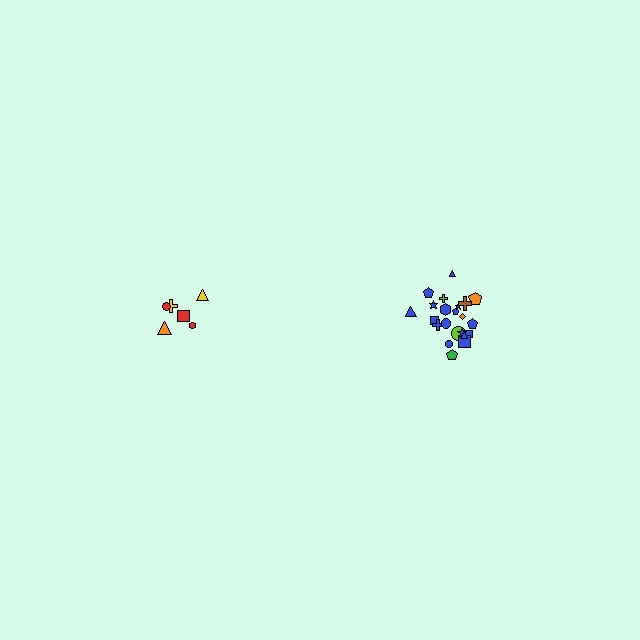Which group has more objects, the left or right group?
The right group.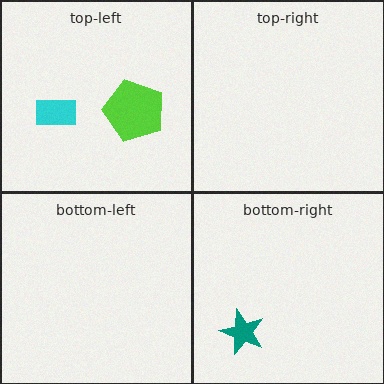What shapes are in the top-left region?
The cyan rectangle, the lime pentagon.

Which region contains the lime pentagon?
The top-left region.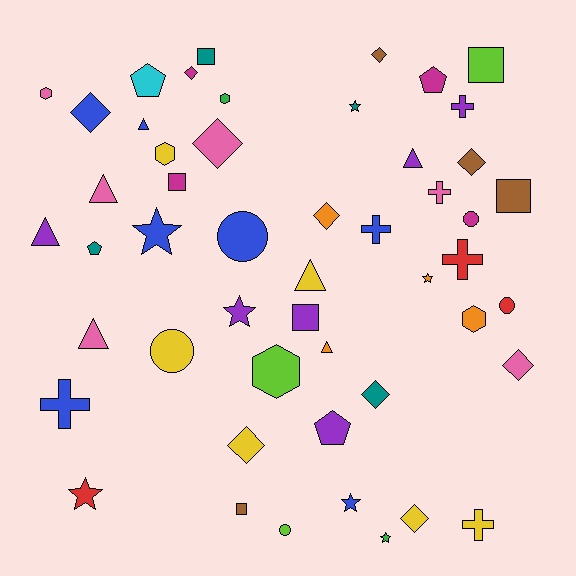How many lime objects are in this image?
There are 3 lime objects.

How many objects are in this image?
There are 50 objects.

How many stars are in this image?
There are 7 stars.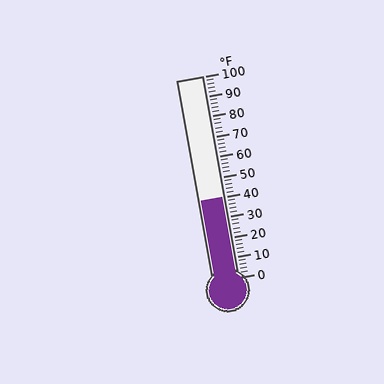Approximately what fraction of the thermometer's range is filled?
The thermometer is filled to approximately 40% of its range.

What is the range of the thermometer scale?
The thermometer scale ranges from 0°F to 100°F.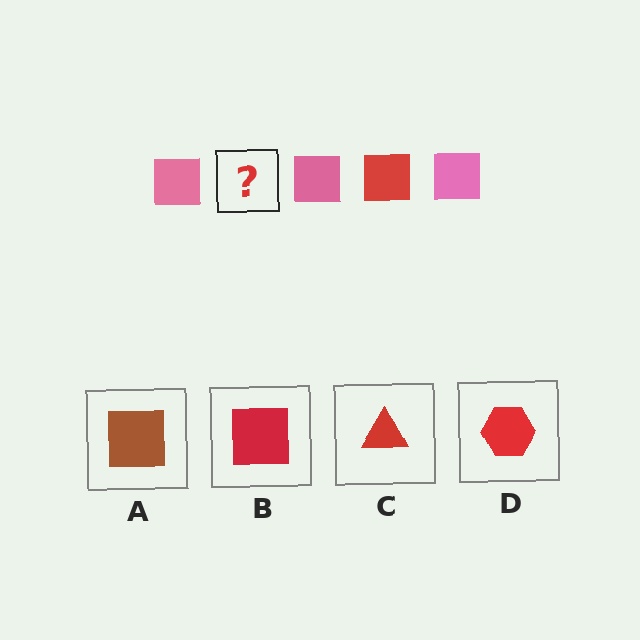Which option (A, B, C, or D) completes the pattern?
B.